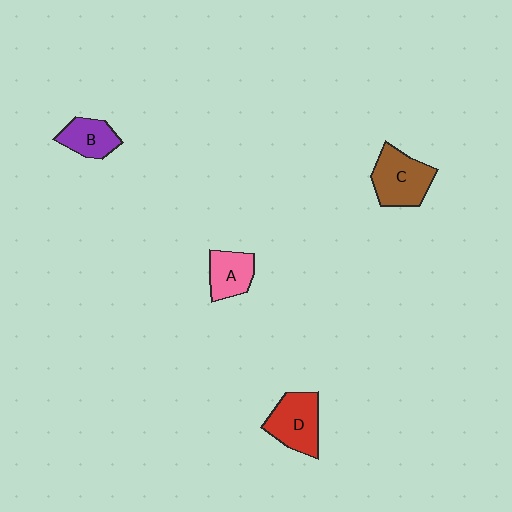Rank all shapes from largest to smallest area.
From largest to smallest: C (brown), D (red), A (pink), B (purple).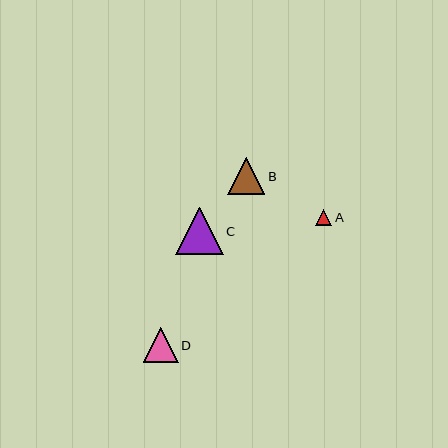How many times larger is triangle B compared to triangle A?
Triangle B is approximately 2.3 times the size of triangle A.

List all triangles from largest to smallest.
From largest to smallest: C, B, D, A.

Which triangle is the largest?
Triangle C is the largest with a size of approximately 47 pixels.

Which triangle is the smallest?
Triangle A is the smallest with a size of approximately 16 pixels.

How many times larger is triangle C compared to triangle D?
Triangle C is approximately 1.4 times the size of triangle D.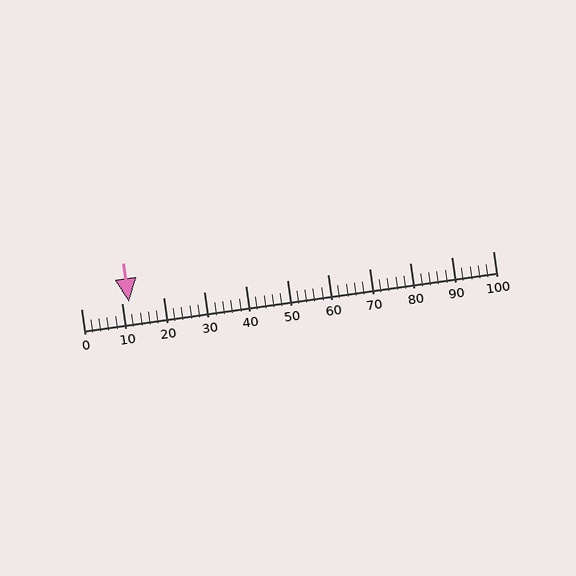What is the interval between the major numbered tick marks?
The major tick marks are spaced 10 units apart.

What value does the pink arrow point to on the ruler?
The pink arrow points to approximately 12.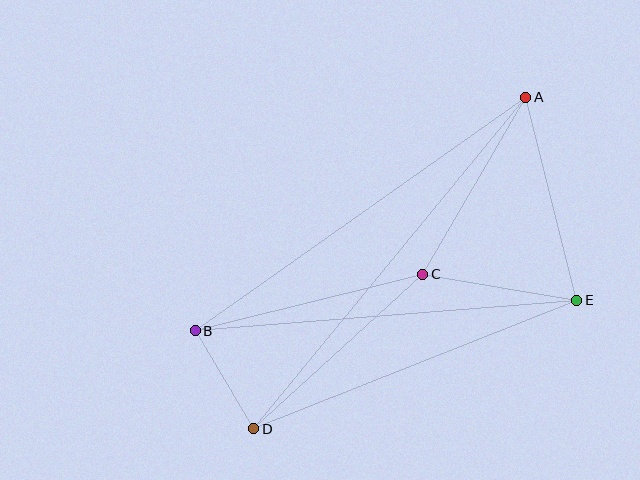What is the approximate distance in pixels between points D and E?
The distance between D and E is approximately 347 pixels.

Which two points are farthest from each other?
Points A and D are farthest from each other.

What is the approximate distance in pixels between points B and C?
The distance between B and C is approximately 234 pixels.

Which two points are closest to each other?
Points B and D are closest to each other.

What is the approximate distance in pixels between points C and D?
The distance between C and D is approximately 229 pixels.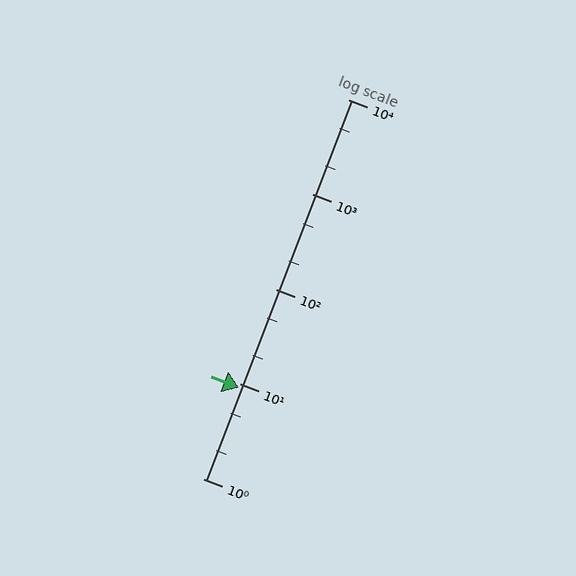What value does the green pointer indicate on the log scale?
The pointer indicates approximately 9.2.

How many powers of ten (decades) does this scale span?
The scale spans 4 decades, from 1 to 10000.